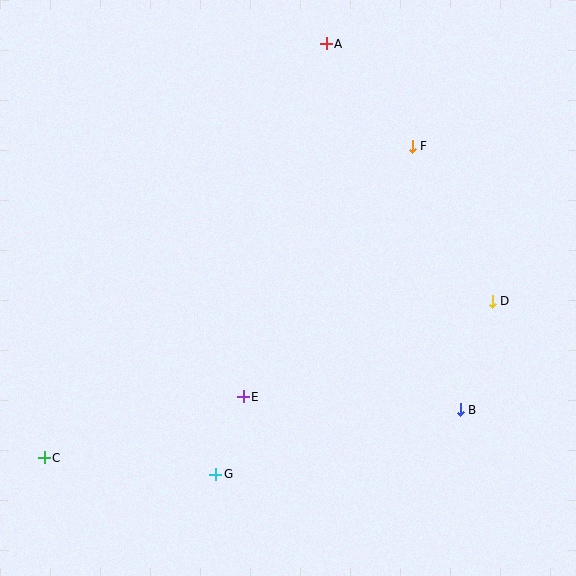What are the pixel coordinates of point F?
Point F is at (412, 146).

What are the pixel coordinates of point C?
Point C is at (44, 458).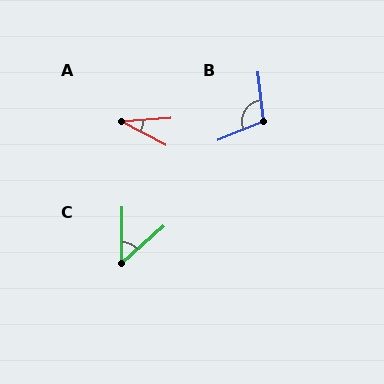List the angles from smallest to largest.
A (31°), C (48°), B (106°).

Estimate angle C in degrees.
Approximately 48 degrees.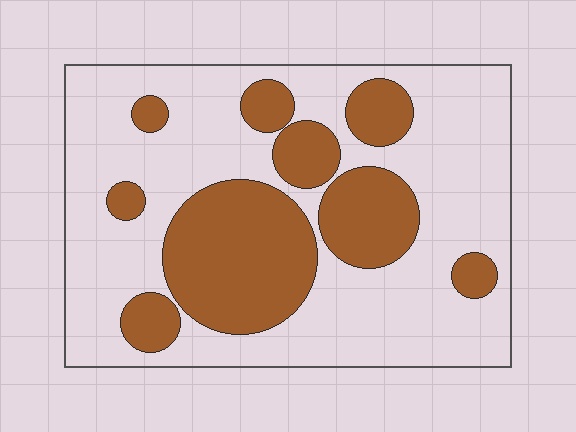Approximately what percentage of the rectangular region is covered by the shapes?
Approximately 30%.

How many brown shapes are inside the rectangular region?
9.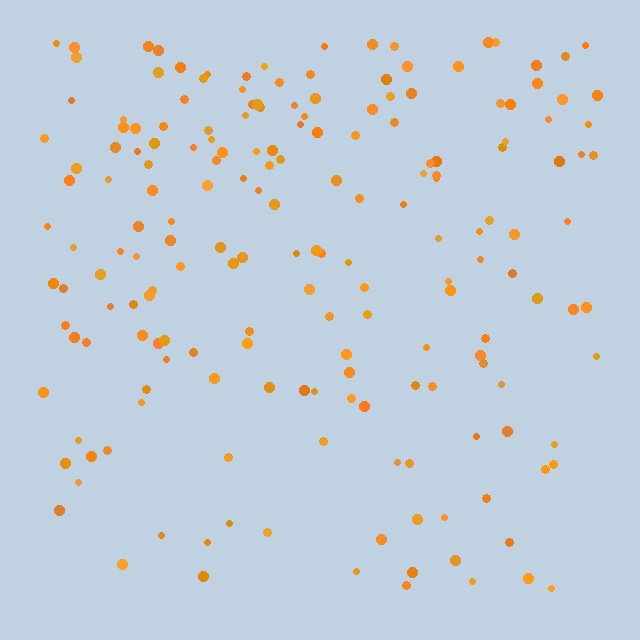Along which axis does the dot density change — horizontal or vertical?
Vertical.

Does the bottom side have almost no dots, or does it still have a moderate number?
Still a moderate number, just noticeably fewer than the top.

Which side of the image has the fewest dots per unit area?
The bottom.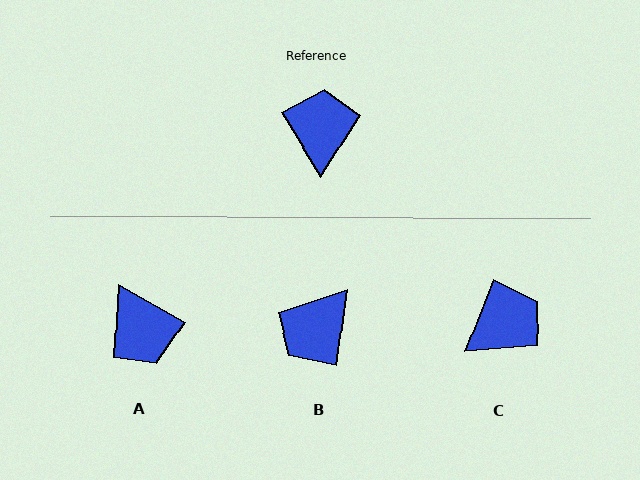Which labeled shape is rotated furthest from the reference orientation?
A, about 152 degrees away.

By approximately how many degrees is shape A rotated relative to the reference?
Approximately 152 degrees clockwise.